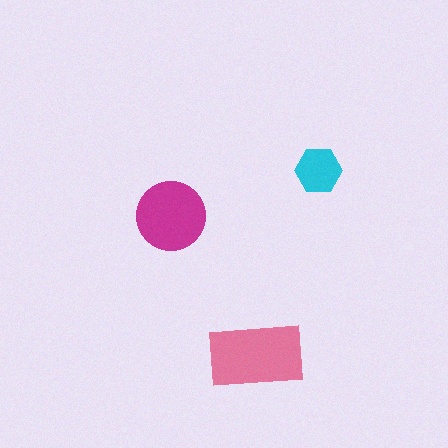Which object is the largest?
The pink rectangle.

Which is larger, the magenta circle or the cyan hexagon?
The magenta circle.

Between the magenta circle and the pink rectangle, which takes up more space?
The pink rectangle.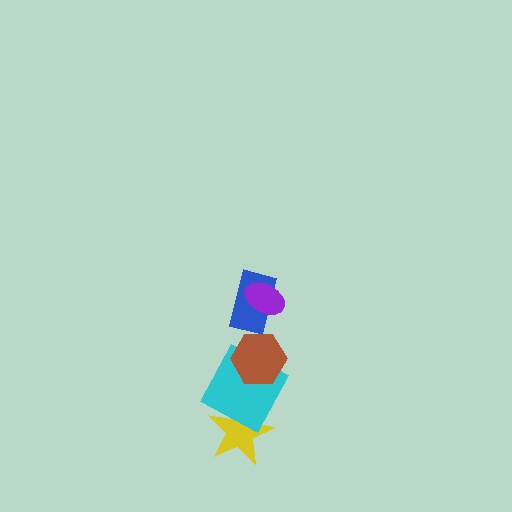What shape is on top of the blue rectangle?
The purple ellipse is on top of the blue rectangle.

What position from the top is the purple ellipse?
The purple ellipse is 1st from the top.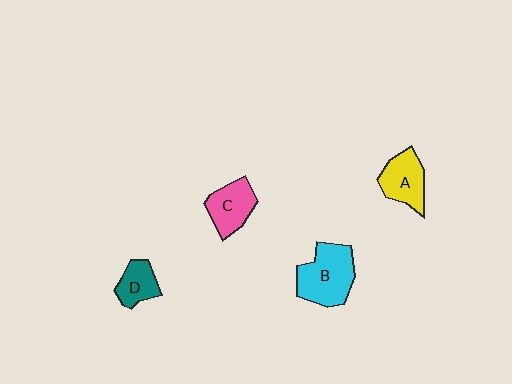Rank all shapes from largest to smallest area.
From largest to smallest: B (cyan), A (yellow), C (pink), D (teal).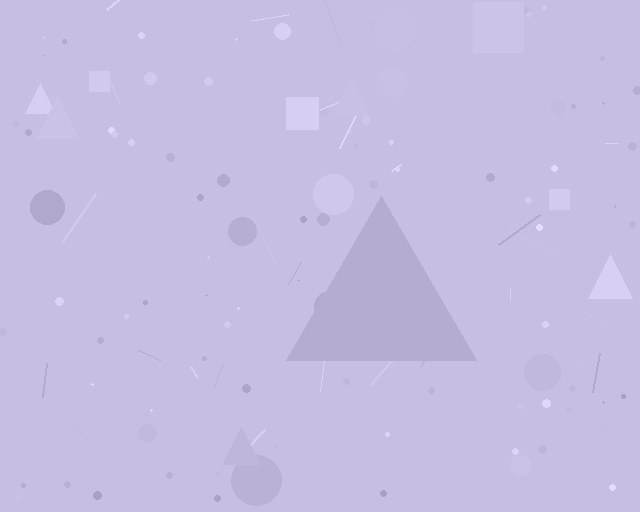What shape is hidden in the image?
A triangle is hidden in the image.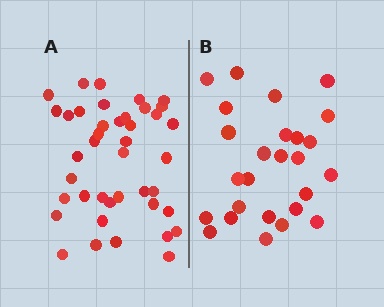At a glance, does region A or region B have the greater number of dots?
Region A (the left region) has more dots.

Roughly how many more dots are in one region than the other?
Region A has approximately 15 more dots than region B.